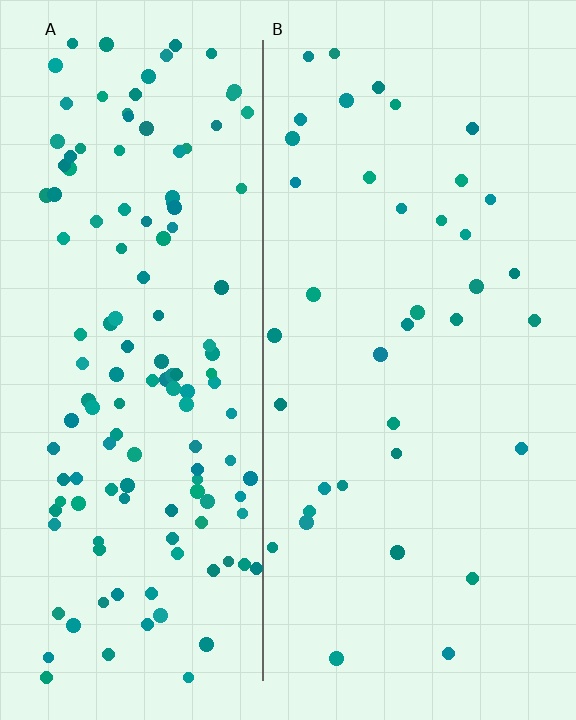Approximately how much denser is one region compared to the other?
Approximately 3.6× — region A over region B.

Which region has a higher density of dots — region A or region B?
A (the left).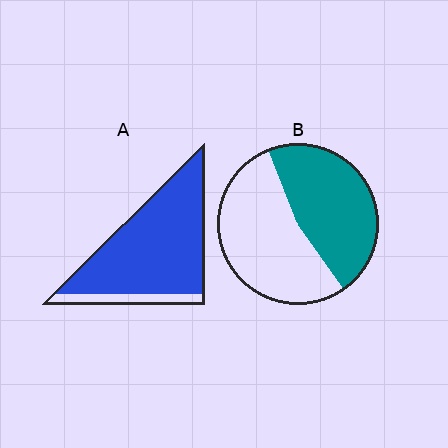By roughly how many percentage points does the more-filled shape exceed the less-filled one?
By roughly 40 percentage points (A over B).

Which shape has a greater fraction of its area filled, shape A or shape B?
Shape A.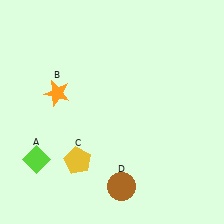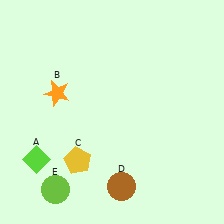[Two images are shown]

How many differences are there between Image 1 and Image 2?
There is 1 difference between the two images.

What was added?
A lime circle (E) was added in Image 2.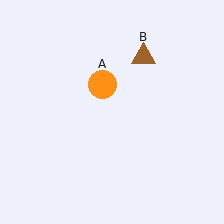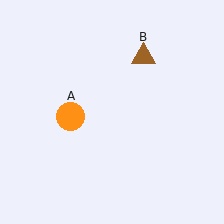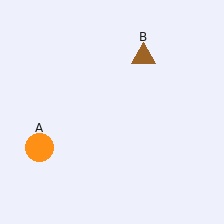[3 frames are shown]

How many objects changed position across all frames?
1 object changed position: orange circle (object A).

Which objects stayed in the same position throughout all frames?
Brown triangle (object B) remained stationary.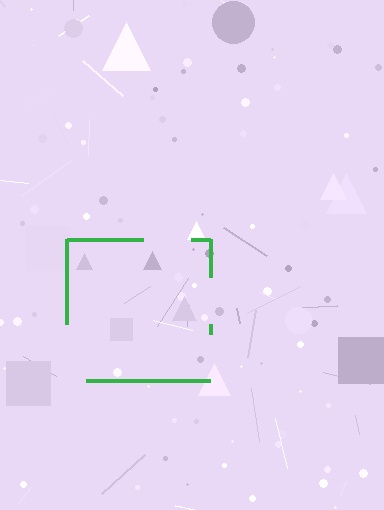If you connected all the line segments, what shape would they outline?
They would outline a square.